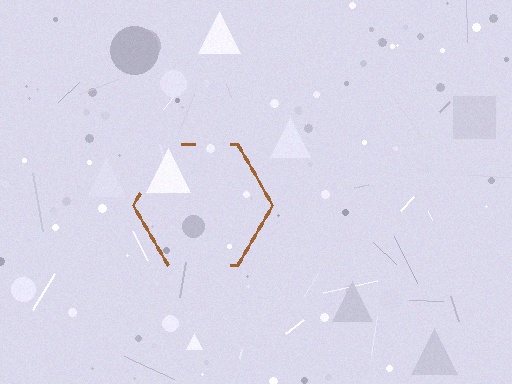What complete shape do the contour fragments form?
The contour fragments form a hexagon.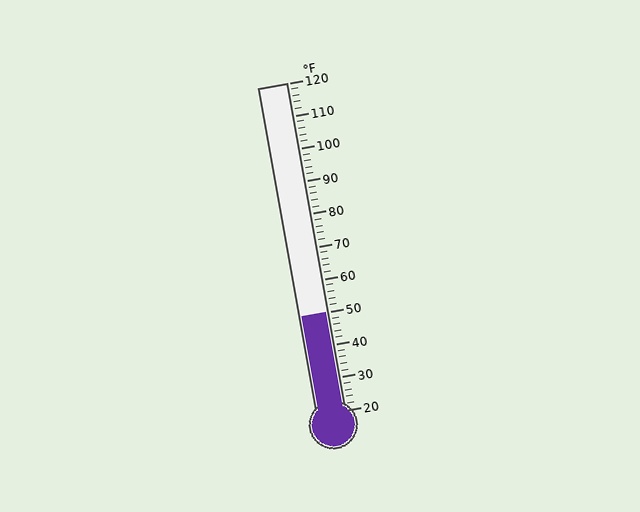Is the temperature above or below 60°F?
The temperature is below 60°F.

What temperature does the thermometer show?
The thermometer shows approximately 50°F.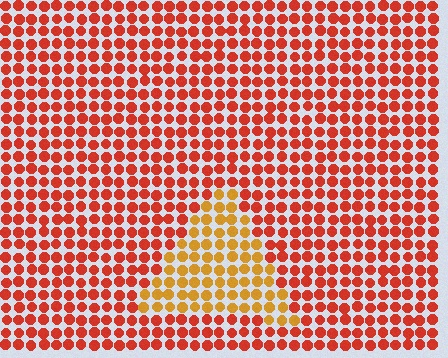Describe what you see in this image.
The image is filled with small red elements in a uniform arrangement. A triangle-shaped region is visible where the elements are tinted to a slightly different hue, forming a subtle color boundary.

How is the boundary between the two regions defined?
The boundary is defined purely by a slight shift in hue (about 34 degrees). Spacing, size, and orientation are identical on both sides.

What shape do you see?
I see a triangle.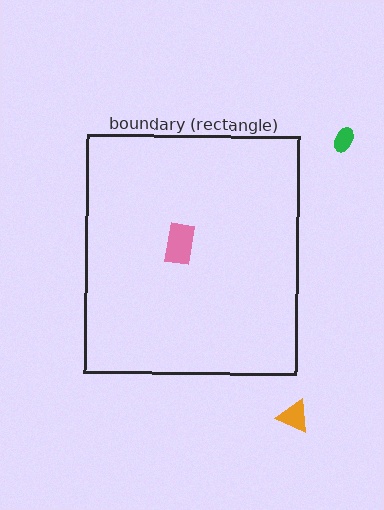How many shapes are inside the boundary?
1 inside, 2 outside.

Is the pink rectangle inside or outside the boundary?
Inside.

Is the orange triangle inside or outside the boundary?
Outside.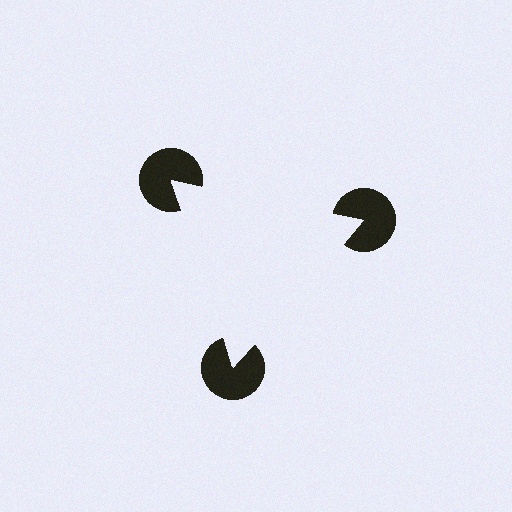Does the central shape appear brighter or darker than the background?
It typically appears slightly brighter than the background, even though no actual brightness change is drawn.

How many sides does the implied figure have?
3 sides.